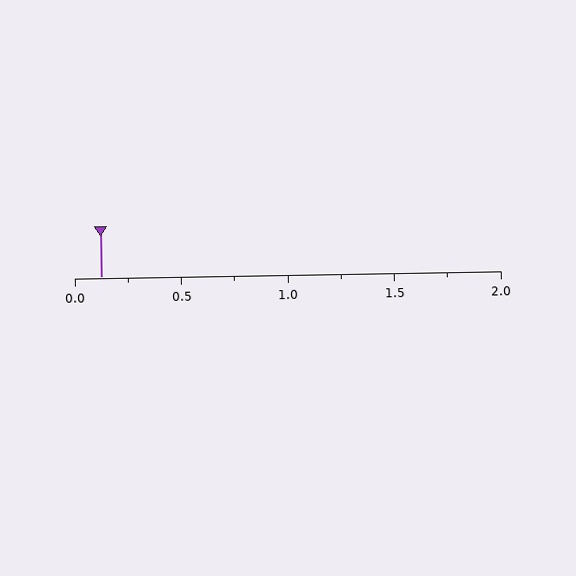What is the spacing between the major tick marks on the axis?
The major ticks are spaced 0.5 apart.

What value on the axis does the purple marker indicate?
The marker indicates approximately 0.12.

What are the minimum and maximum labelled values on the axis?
The axis runs from 0.0 to 2.0.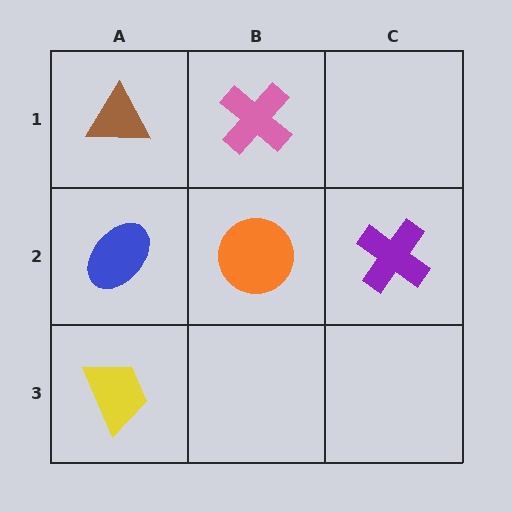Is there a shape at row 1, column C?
No, that cell is empty.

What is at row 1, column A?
A brown triangle.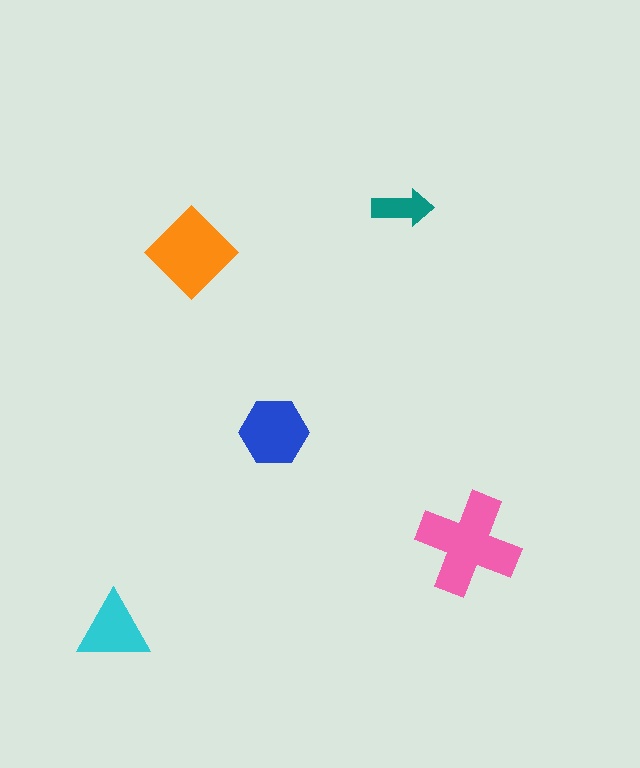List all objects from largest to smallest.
The pink cross, the orange diamond, the blue hexagon, the cyan triangle, the teal arrow.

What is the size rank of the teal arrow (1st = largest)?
5th.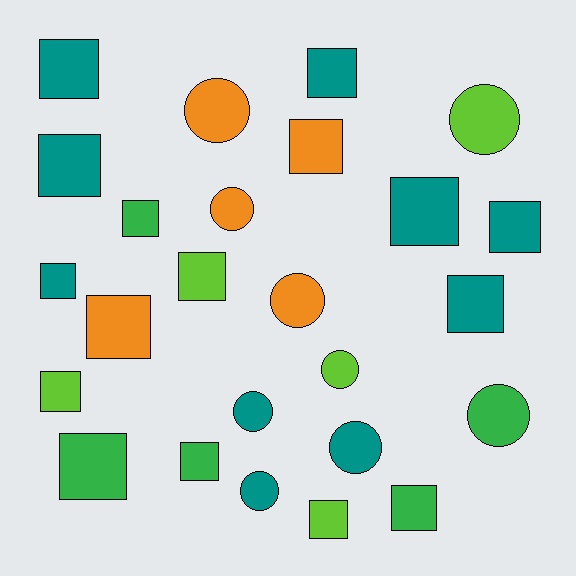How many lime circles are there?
There are 2 lime circles.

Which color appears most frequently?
Teal, with 10 objects.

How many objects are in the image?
There are 25 objects.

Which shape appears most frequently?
Square, with 16 objects.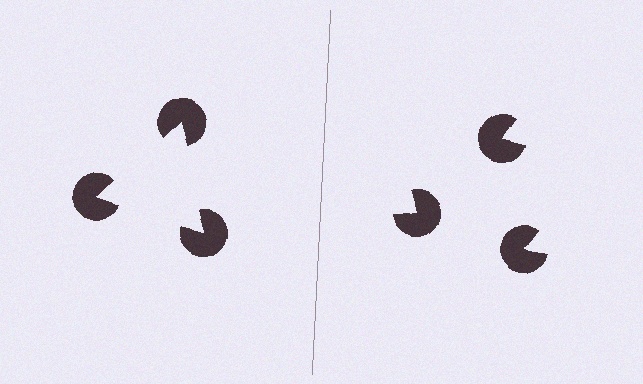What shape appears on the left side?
An illusory triangle.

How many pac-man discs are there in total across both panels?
6 — 3 on each side.